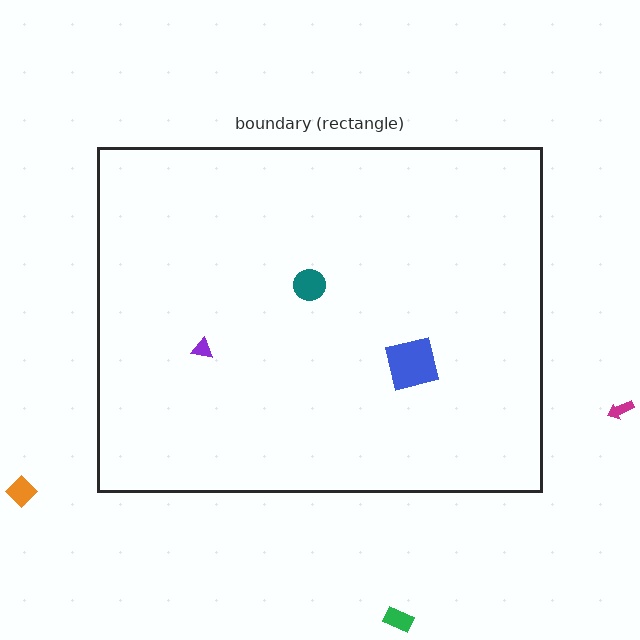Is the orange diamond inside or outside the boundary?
Outside.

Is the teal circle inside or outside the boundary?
Inside.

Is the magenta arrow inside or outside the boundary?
Outside.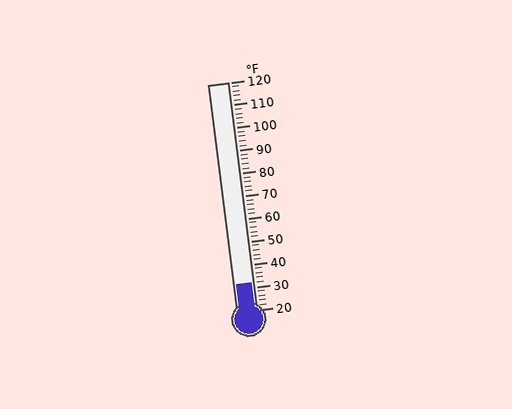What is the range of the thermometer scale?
The thermometer scale ranges from 20°F to 120°F.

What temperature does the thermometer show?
The thermometer shows approximately 32°F.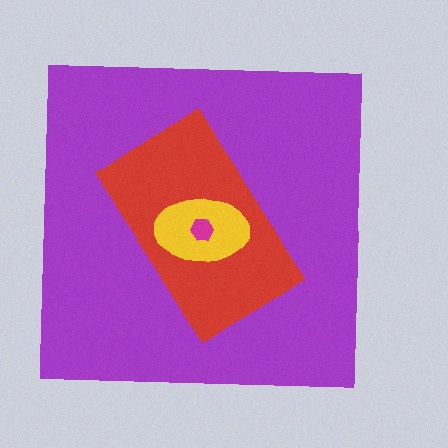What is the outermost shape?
The purple square.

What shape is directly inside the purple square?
The red rectangle.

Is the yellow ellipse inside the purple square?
Yes.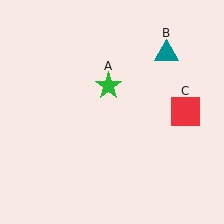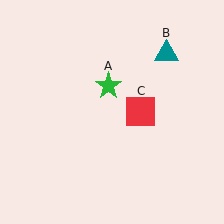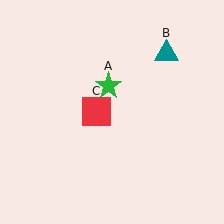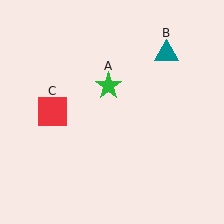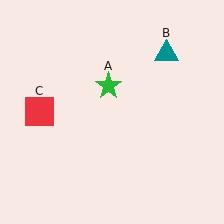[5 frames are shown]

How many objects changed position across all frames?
1 object changed position: red square (object C).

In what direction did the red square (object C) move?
The red square (object C) moved left.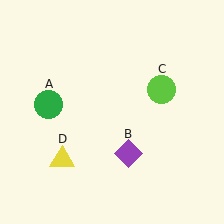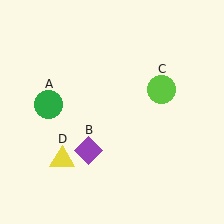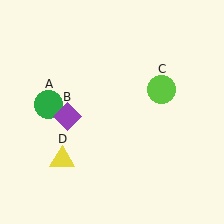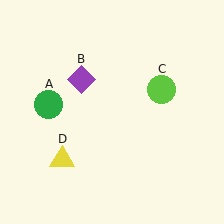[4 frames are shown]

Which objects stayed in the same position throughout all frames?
Green circle (object A) and lime circle (object C) and yellow triangle (object D) remained stationary.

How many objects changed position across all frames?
1 object changed position: purple diamond (object B).